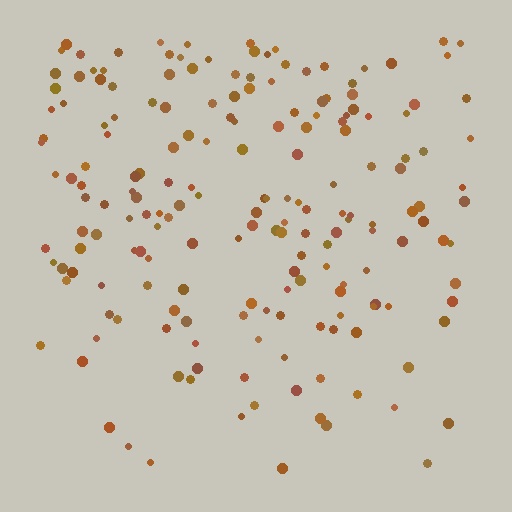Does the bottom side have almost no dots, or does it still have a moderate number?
Still a moderate number, just noticeably fewer than the top.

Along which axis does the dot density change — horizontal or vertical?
Vertical.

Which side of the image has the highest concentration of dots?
The top.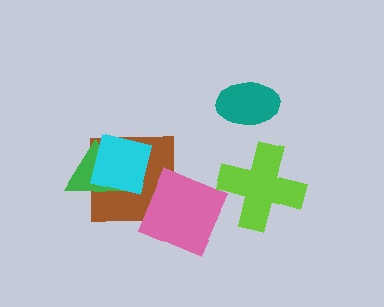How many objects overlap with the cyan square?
2 objects overlap with the cyan square.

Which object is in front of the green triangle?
The cyan square is in front of the green triangle.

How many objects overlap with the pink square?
1 object overlaps with the pink square.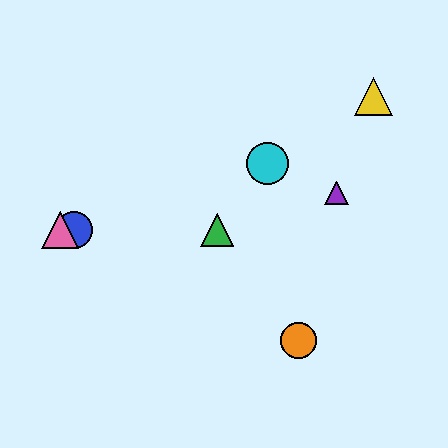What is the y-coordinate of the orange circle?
The orange circle is at y≈341.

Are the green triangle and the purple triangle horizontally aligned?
No, the green triangle is at y≈230 and the purple triangle is at y≈193.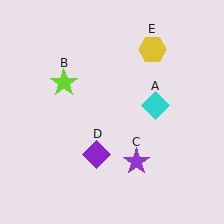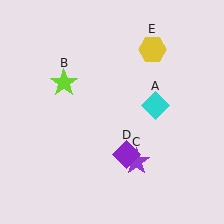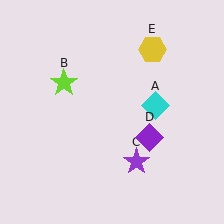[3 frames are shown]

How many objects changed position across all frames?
1 object changed position: purple diamond (object D).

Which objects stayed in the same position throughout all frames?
Cyan diamond (object A) and lime star (object B) and purple star (object C) and yellow hexagon (object E) remained stationary.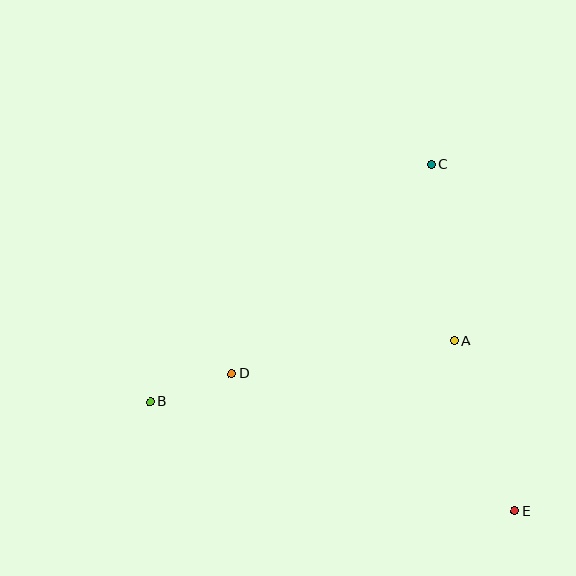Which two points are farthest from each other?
Points B and E are farthest from each other.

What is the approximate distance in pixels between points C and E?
The distance between C and E is approximately 356 pixels.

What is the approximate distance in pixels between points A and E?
The distance between A and E is approximately 181 pixels.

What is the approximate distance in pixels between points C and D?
The distance between C and D is approximately 289 pixels.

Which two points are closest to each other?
Points B and D are closest to each other.